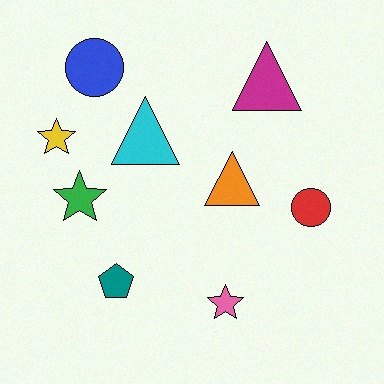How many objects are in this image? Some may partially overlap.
There are 9 objects.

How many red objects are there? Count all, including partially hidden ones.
There is 1 red object.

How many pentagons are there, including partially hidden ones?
There is 1 pentagon.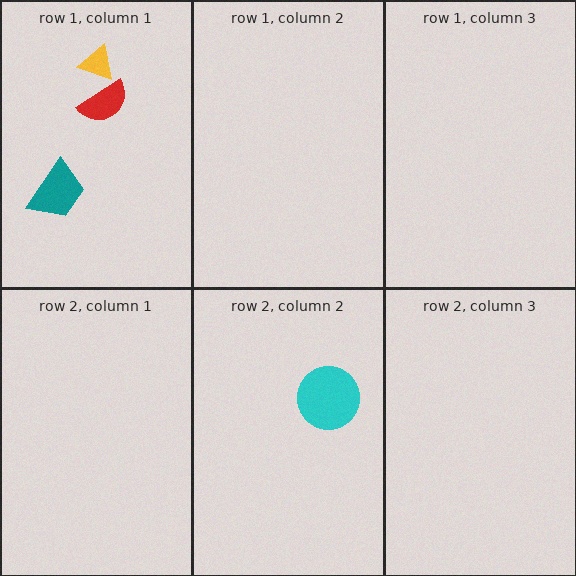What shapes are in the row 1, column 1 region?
The teal trapezoid, the red semicircle, the yellow triangle.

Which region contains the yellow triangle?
The row 1, column 1 region.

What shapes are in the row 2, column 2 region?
The cyan circle.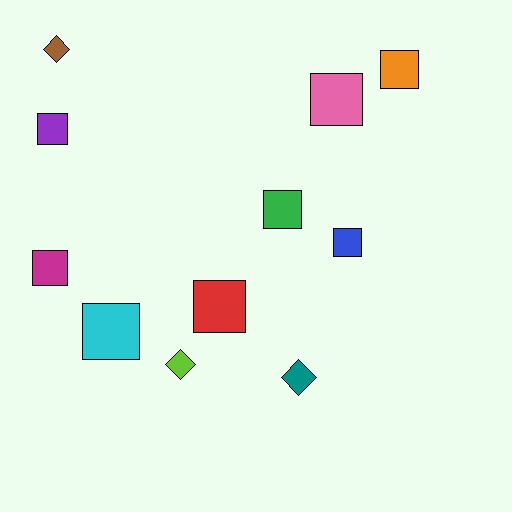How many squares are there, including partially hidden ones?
There are 8 squares.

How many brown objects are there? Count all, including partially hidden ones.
There is 1 brown object.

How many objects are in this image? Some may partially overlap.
There are 11 objects.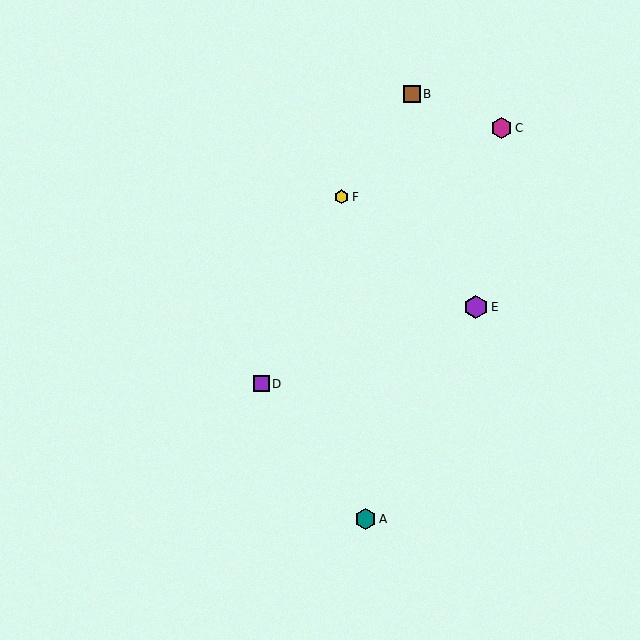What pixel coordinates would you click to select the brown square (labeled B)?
Click at (412, 94) to select the brown square B.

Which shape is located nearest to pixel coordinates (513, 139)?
The magenta hexagon (labeled C) at (502, 128) is nearest to that location.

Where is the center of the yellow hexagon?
The center of the yellow hexagon is at (342, 197).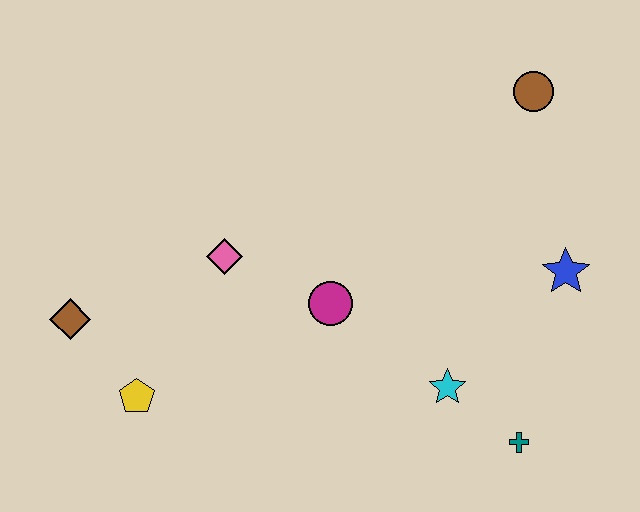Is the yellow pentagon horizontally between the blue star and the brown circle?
No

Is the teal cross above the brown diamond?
No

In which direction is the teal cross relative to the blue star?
The teal cross is below the blue star.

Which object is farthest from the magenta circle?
The brown circle is farthest from the magenta circle.